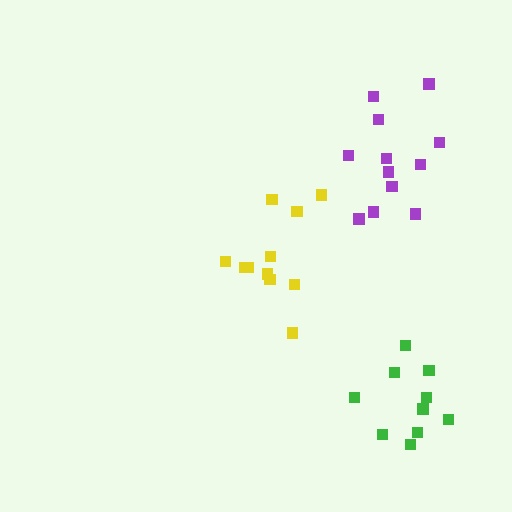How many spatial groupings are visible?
There are 3 spatial groupings.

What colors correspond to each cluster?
The clusters are colored: purple, green, yellow.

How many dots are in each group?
Group 1: 12 dots, Group 2: 10 dots, Group 3: 11 dots (33 total).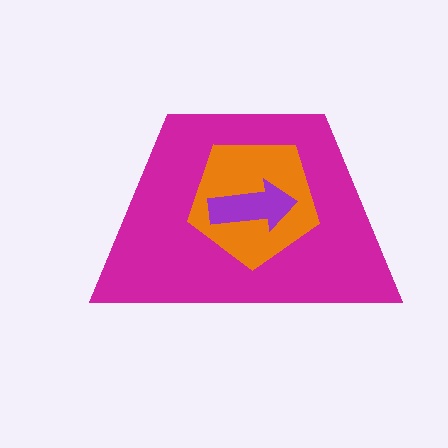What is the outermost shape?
The magenta trapezoid.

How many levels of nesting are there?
3.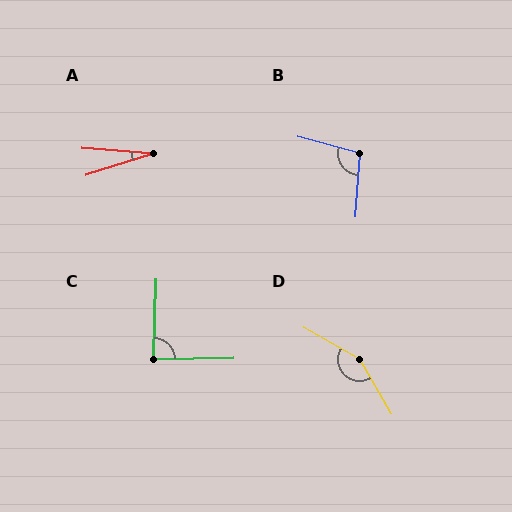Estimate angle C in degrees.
Approximately 87 degrees.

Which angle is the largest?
D, at approximately 149 degrees.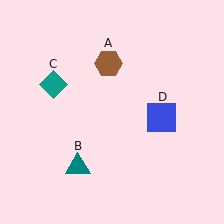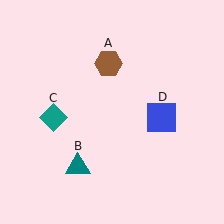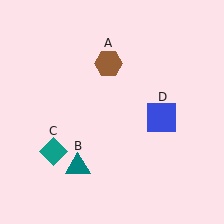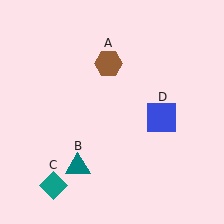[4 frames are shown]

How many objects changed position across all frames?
1 object changed position: teal diamond (object C).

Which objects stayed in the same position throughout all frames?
Brown hexagon (object A) and teal triangle (object B) and blue square (object D) remained stationary.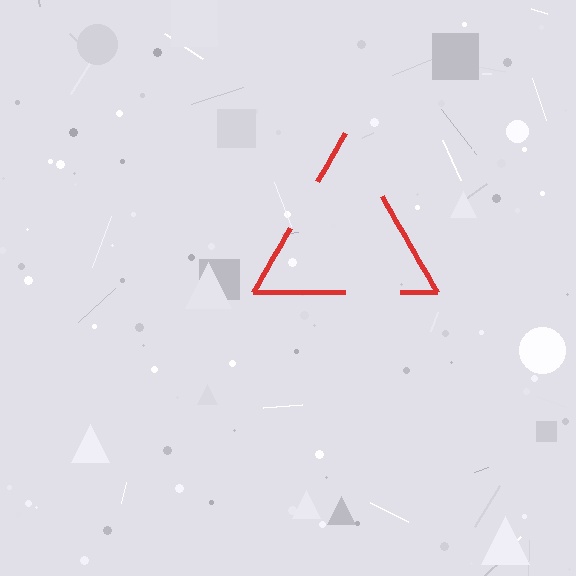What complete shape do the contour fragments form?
The contour fragments form a triangle.